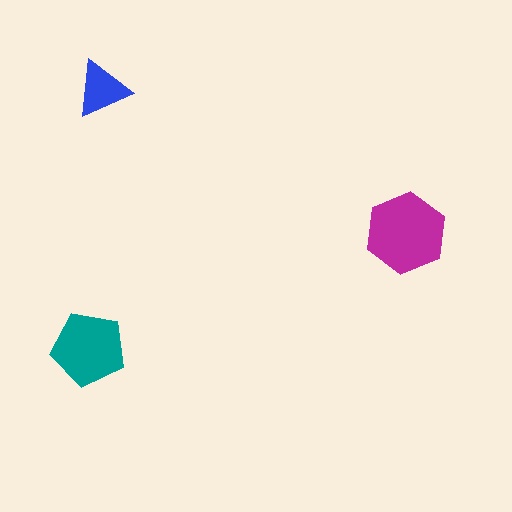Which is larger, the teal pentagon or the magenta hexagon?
The magenta hexagon.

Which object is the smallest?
The blue triangle.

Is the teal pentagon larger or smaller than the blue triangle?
Larger.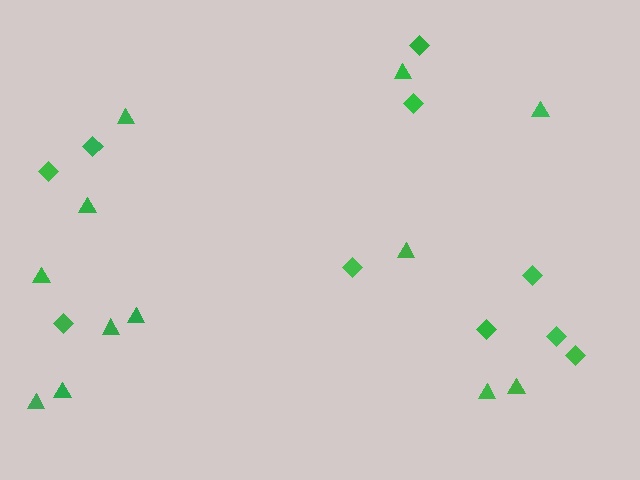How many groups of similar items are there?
There are 2 groups: one group of diamonds (10) and one group of triangles (12).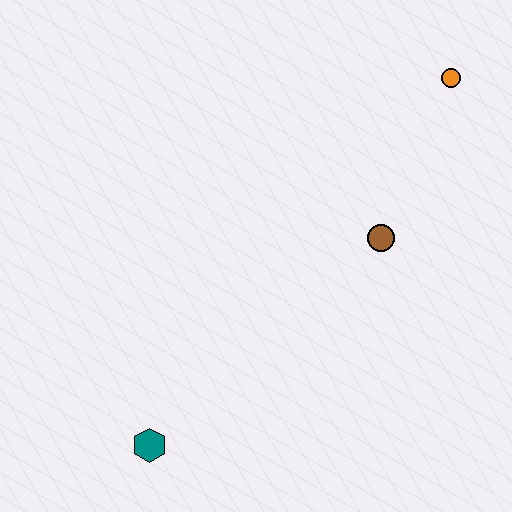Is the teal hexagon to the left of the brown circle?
Yes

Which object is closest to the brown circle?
The orange circle is closest to the brown circle.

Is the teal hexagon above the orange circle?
No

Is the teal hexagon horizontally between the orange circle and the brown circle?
No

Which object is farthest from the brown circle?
The teal hexagon is farthest from the brown circle.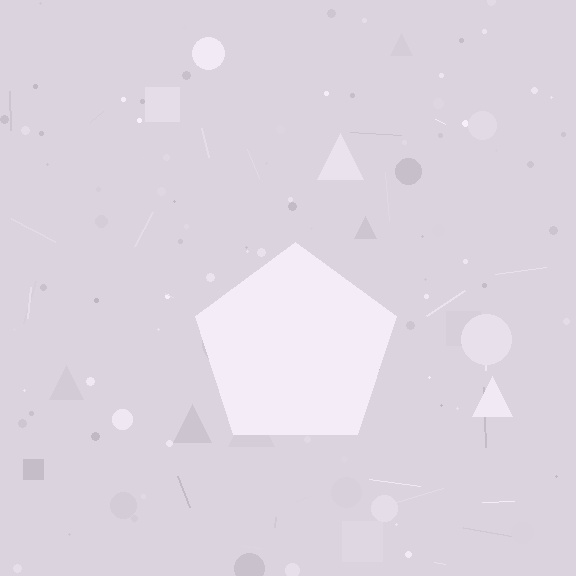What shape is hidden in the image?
A pentagon is hidden in the image.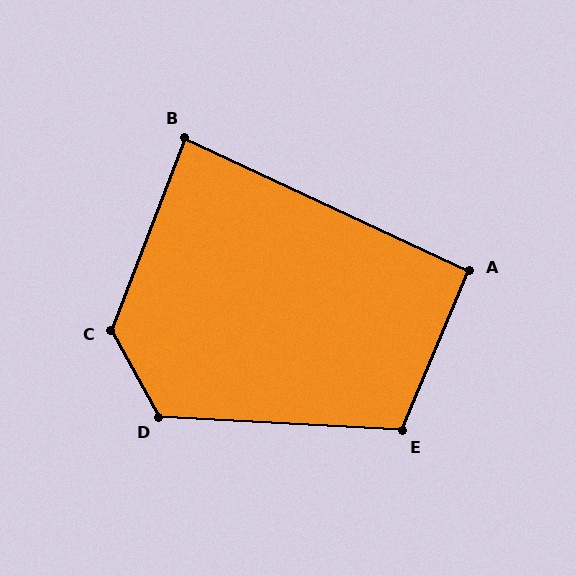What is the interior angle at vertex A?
Approximately 92 degrees (approximately right).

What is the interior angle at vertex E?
Approximately 110 degrees (obtuse).